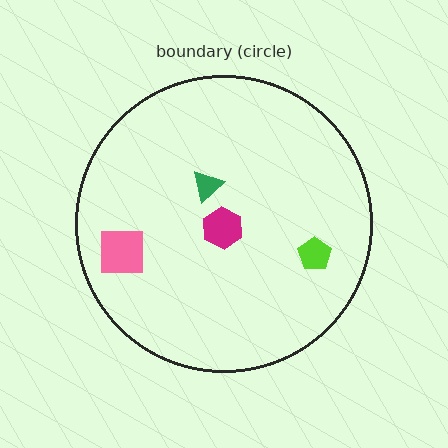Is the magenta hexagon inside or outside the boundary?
Inside.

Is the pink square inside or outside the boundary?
Inside.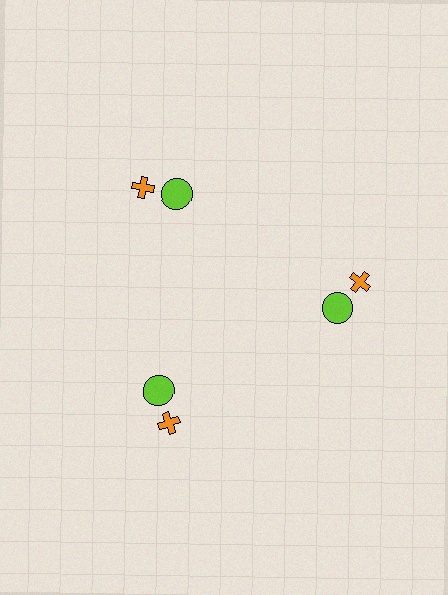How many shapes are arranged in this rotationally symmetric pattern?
There are 6 shapes, arranged in 3 groups of 2.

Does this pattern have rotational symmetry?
Yes, this pattern has 3-fold rotational symmetry. It looks the same after rotating 120 degrees around the center.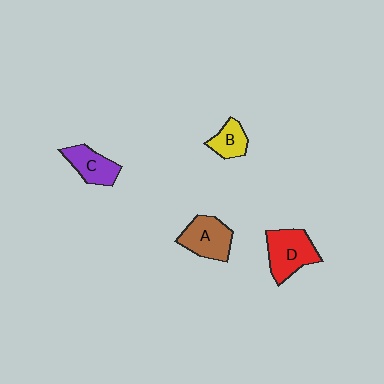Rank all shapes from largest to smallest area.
From largest to smallest: D (red), A (brown), C (purple), B (yellow).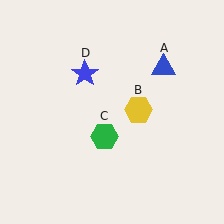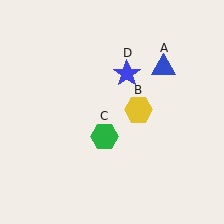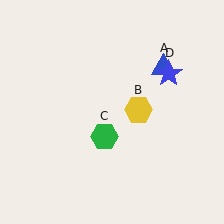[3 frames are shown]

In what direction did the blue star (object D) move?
The blue star (object D) moved right.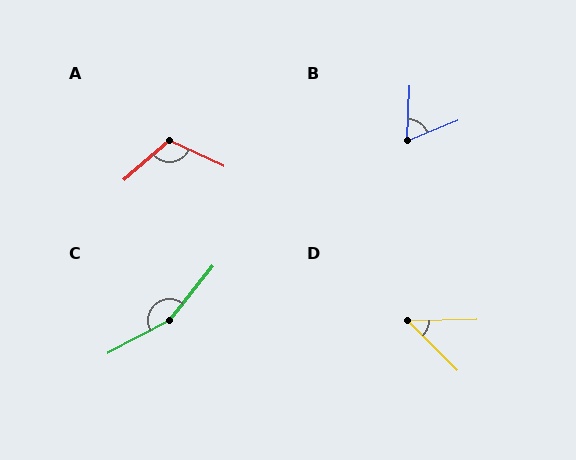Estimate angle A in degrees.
Approximately 114 degrees.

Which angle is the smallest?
D, at approximately 46 degrees.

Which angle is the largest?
C, at approximately 156 degrees.